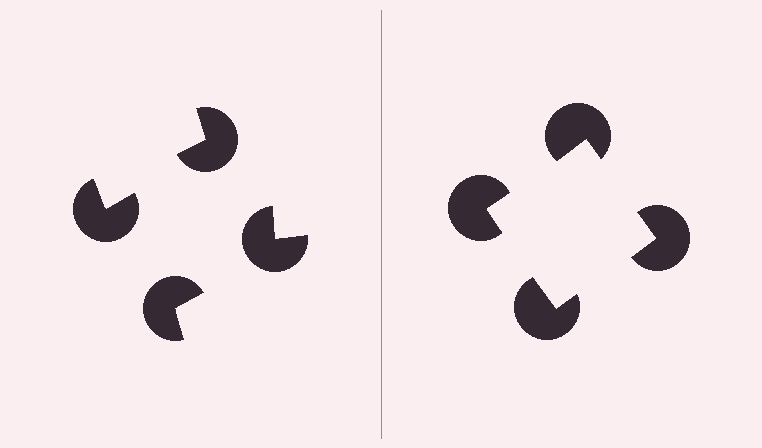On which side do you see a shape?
An illusory square appears on the right side. On the left side the wedge cuts are rotated, so no coherent shape forms.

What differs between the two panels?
The pac-man discs are positioned identically on both sides; only the wedge orientations differ. On the right they align to a square; on the left they are misaligned.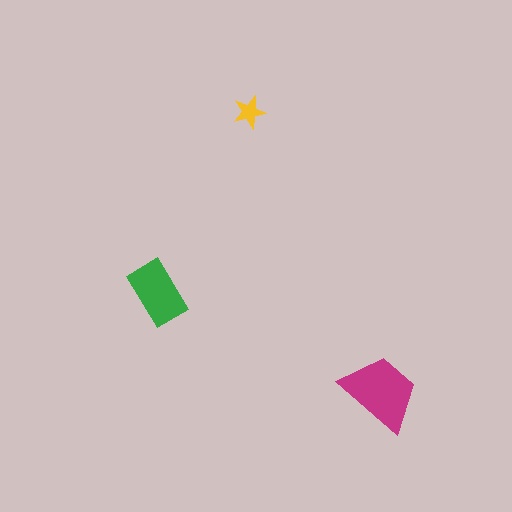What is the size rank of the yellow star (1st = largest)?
3rd.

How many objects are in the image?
There are 3 objects in the image.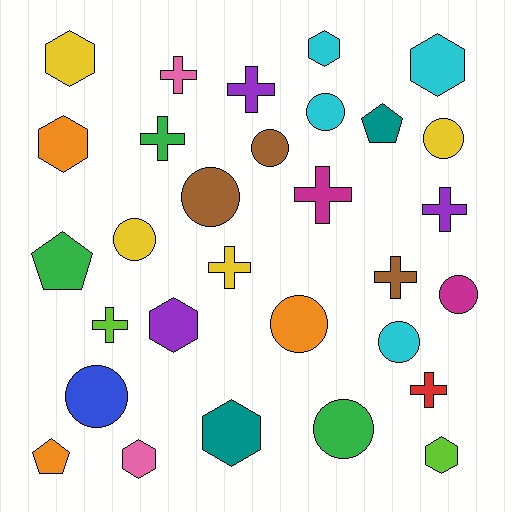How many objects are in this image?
There are 30 objects.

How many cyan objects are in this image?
There are 4 cyan objects.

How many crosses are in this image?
There are 9 crosses.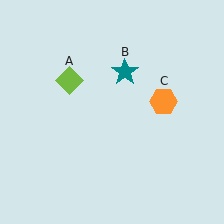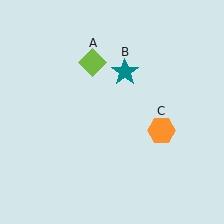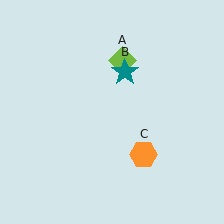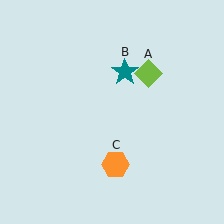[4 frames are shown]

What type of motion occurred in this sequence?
The lime diamond (object A), orange hexagon (object C) rotated clockwise around the center of the scene.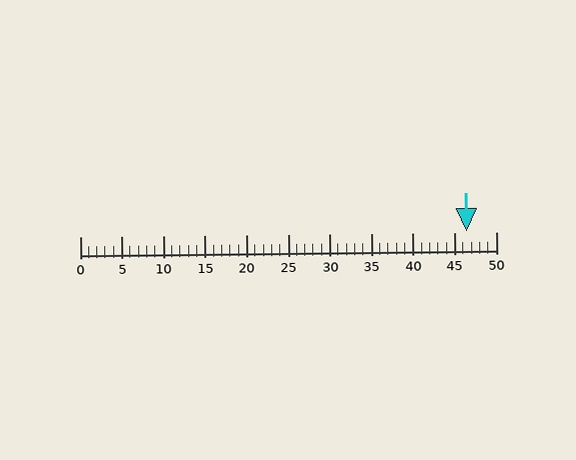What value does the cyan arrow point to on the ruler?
The cyan arrow points to approximately 46.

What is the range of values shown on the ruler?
The ruler shows values from 0 to 50.